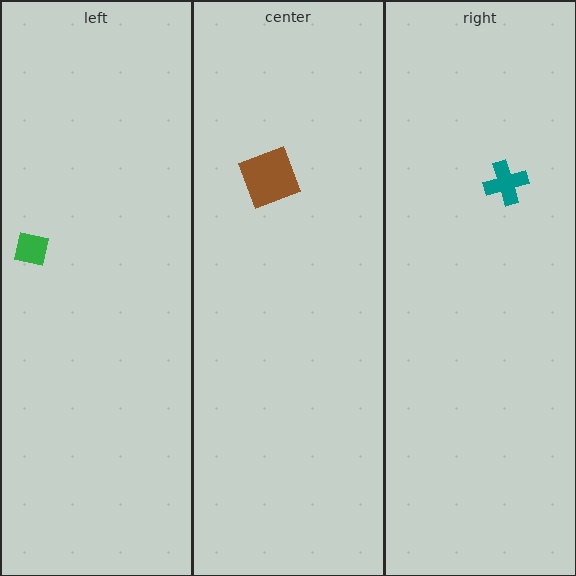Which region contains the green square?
The left region.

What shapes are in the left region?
The green square.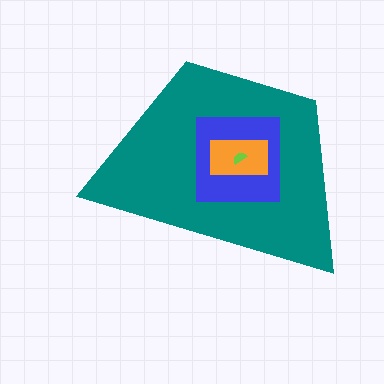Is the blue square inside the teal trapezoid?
Yes.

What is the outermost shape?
The teal trapezoid.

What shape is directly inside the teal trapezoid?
The blue square.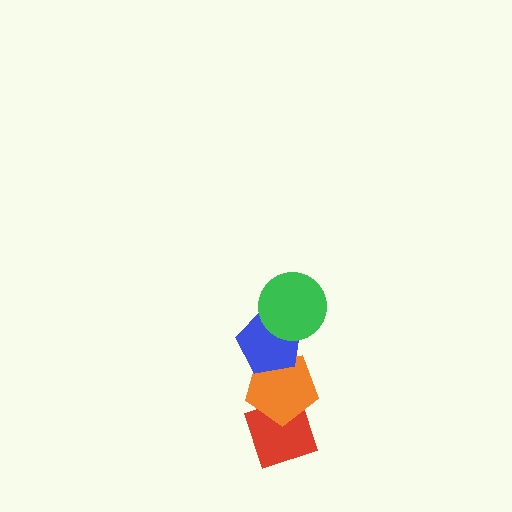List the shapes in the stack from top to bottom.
From top to bottom: the green circle, the blue pentagon, the orange pentagon, the red diamond.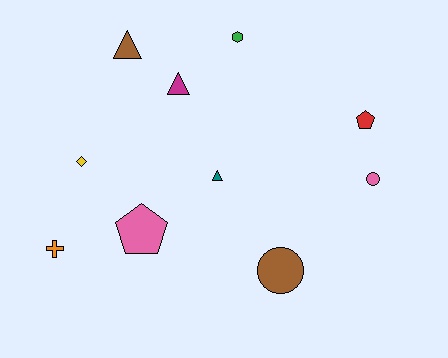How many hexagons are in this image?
There is 1 hexagon.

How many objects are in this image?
There are 10 objects.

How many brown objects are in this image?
There are 2 brown objects.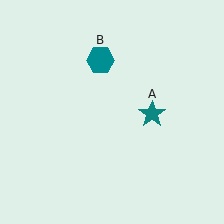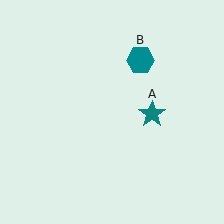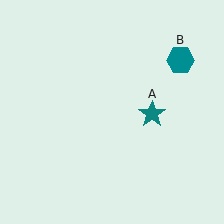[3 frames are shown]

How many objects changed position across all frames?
1 object changed position: teal hexagon (object B).